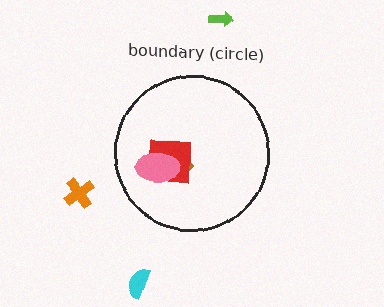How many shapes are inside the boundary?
3 inside, 3 outside.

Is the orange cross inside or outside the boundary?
Outside.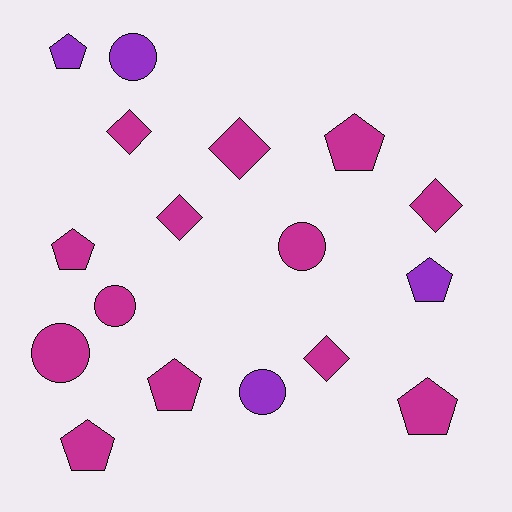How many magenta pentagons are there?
There are 5 magenta pentagons.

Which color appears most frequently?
Magenta, with 13 objects.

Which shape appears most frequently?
Pentagon, with 7 objects.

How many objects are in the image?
There are 17 objects.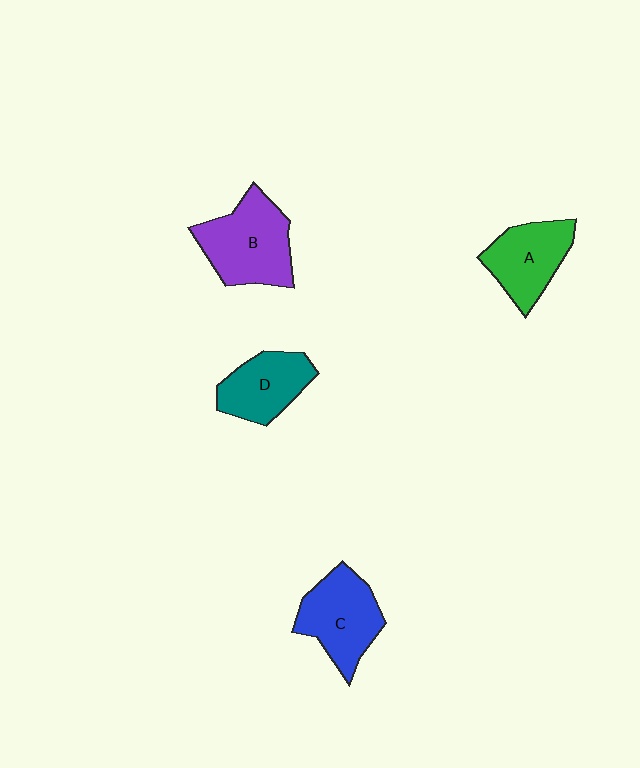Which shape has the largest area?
Shape B (purple).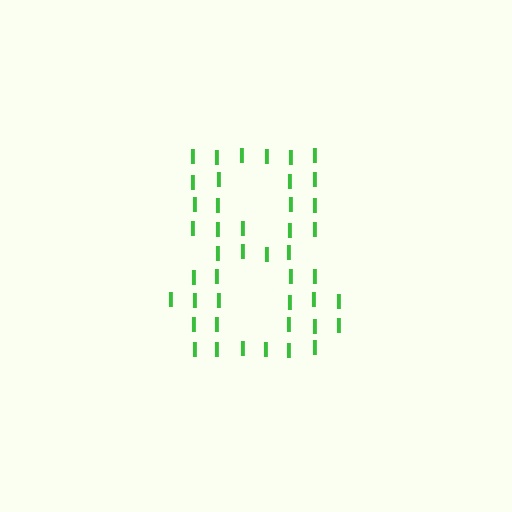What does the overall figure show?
The overall figure shows the digit 8.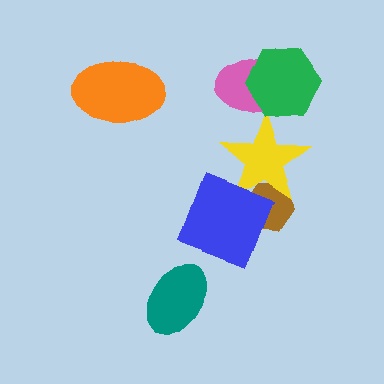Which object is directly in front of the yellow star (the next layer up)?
The blue square is directly in front of the yellow star.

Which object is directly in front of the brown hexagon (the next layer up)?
The yellow star is directly in front of the brown hexagon.